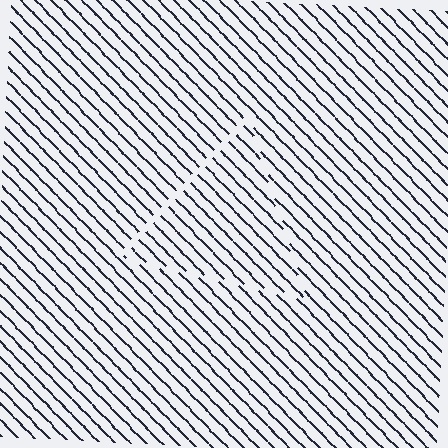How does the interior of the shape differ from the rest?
The interior of the shape contains the same grating, shifted by half a period — the contour is defined by the phase discontinuity where line-ends from the inner and outer gratings abut.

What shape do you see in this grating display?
An illusory triangle. The interior of the shape contains the same grating, shifted by half a period — the contour is defined by the phase discontinuity where line-ends from the inner and outer gratings abut.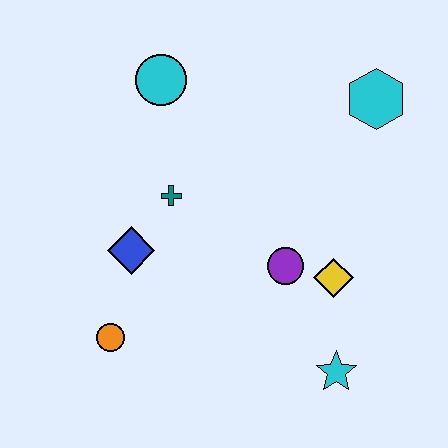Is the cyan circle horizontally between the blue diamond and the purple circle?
Yes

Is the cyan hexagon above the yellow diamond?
Yes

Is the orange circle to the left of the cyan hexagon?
Yes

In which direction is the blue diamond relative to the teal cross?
The blue diamond is below the teal cross.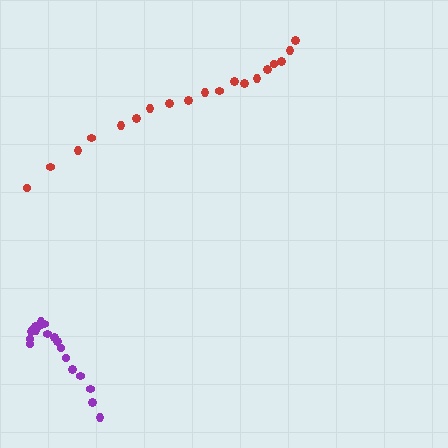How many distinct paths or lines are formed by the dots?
There are 2 distinct paths.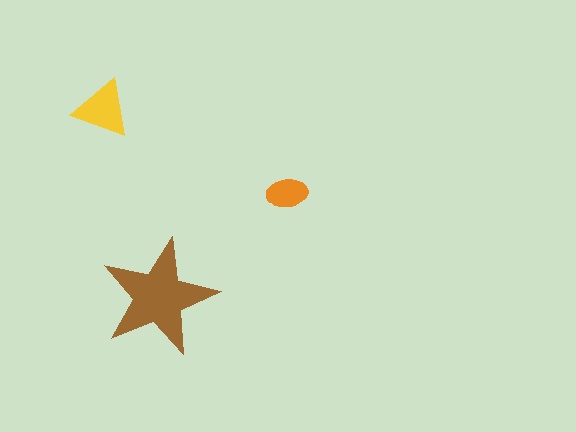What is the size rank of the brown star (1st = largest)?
1st.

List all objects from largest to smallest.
The brown star, the yellow triangle, the orange ellipse.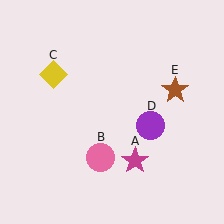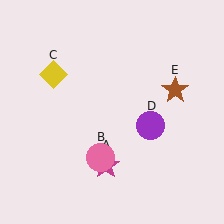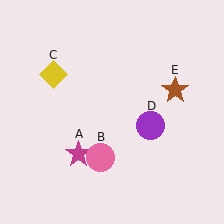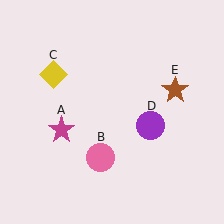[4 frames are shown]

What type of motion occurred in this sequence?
The magenta star (object A) rotated clockwise around the center of the scene.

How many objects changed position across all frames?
1 object changed position: magenta star (object A).